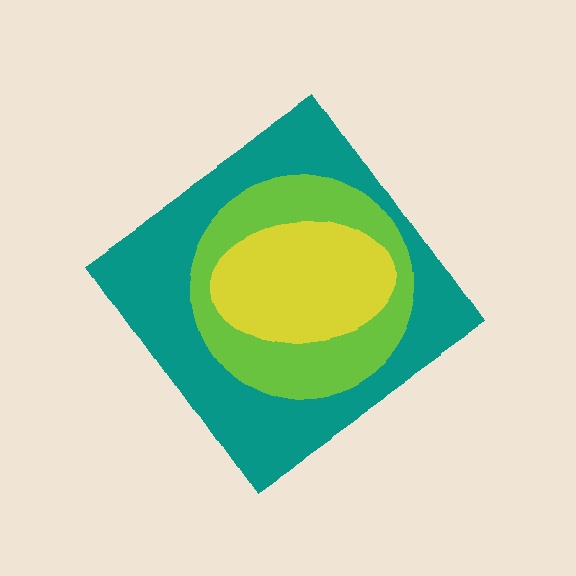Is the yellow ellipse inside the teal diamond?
Yes.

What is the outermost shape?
The teal diamond.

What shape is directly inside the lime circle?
The yellow ellipse.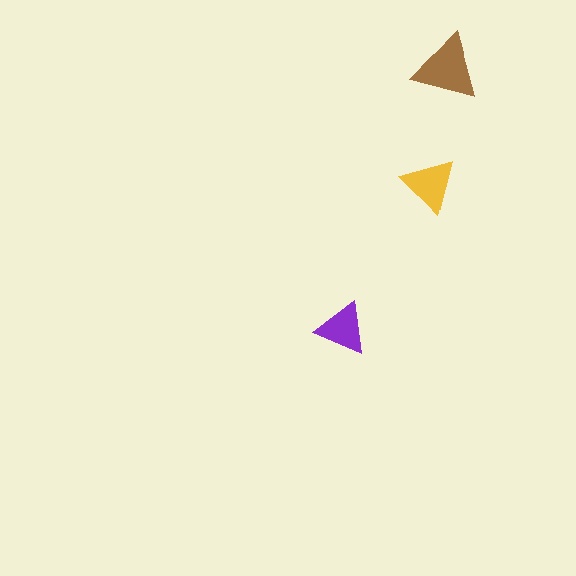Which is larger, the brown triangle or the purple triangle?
The brown one.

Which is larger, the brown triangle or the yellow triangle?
The brown one.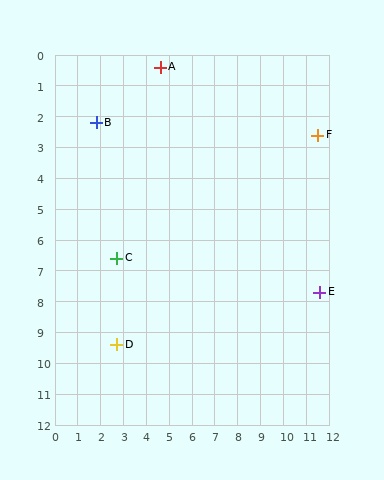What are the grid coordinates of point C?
Point C is at approximately (2.7, 6.6).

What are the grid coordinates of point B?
Point B is at approximately (1.8, 2.2).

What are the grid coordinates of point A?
Point A is at approximately (4.6, 0.4).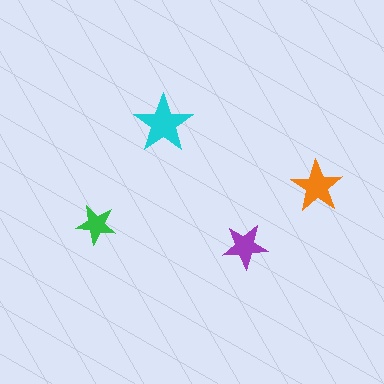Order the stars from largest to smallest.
the cyan one, the orange one, the purple one, the green one.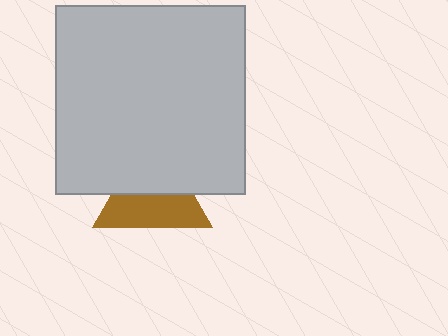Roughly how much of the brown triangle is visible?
About half of it is visible (roughly 52%).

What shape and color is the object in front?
The object in front is a light gray square.